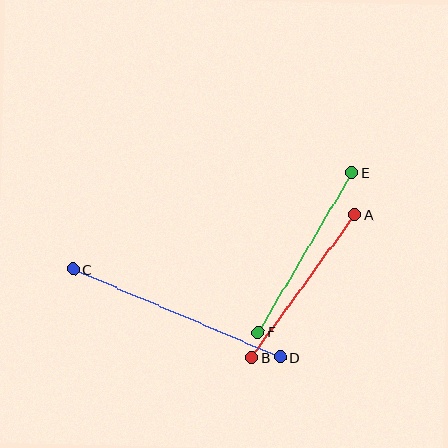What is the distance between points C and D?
The distance is approximately 225 pixels.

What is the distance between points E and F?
The distance is approximately 185 pixels.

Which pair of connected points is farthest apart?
Points C and D are farthest apart.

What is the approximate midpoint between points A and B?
The midpoint is at approximately (303, 286) pixels.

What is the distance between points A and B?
The distance is approximately 176 pixels.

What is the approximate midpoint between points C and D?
The midpoint is at approximately (177, 313) pixels.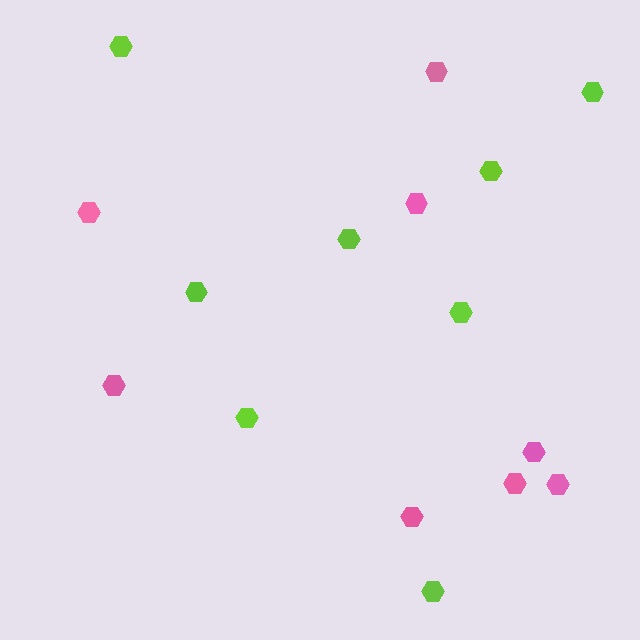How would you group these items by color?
There are 2 groups: one group of lime hexagons (8) and one group of pink hexagons (8).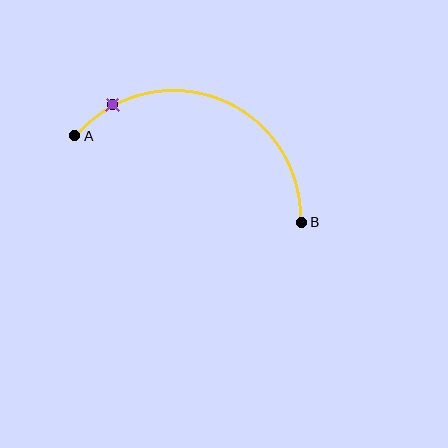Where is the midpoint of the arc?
The arc midpoint is the point on the curve farthest from the straight line joining A and B. It sits above that line.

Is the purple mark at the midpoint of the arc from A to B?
No. The purple mark lies on the arc but is closer to endpoint A. The arc midpoint would be at the point on the curve equidistant along the arc from both A and B.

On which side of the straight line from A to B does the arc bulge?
The arc bulges above the straight line connecting A and B.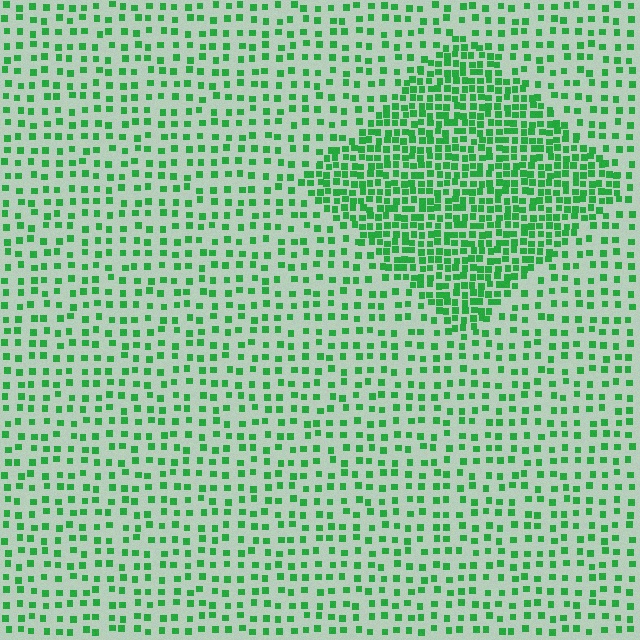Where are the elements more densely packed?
The elements are more densely packed inside the diamond boundary.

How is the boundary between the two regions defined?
The boundary is defined by a change in element density (approximately 2.3x ratio). All elements are the same color, size, and shape.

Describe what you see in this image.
The image contains small green elements arranged at two different densities. A diamond-shaped region is visible where the elements are more densely packed than the surrounding area.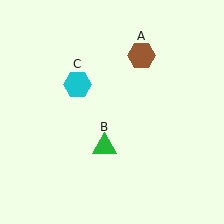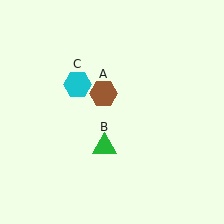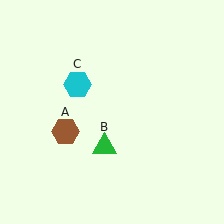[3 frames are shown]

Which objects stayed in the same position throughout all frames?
Green triangle (object B) and cyan hexagon (object C) remained stationary.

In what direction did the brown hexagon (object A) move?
The brown hexagon (object A) moved down and to the left.